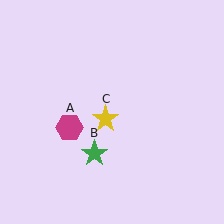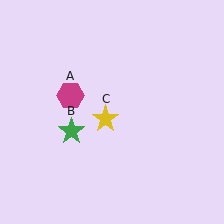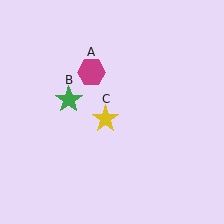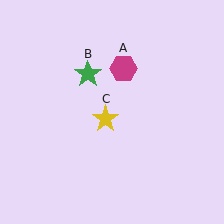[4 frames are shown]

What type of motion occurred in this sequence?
The magenta hexagon (object A), green star (object B) rotated clockwise around the center of the scene.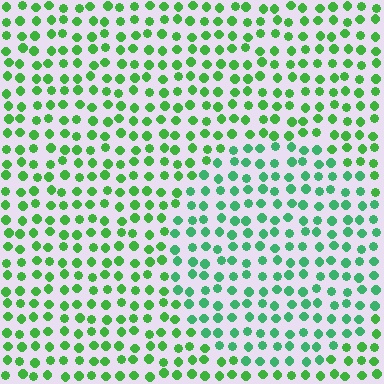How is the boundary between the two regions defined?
The boundary is defined purely by a slight shift in hue (about 26 degrees). Spacing, size, and orientation are identical on both sides.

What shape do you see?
I see a circle.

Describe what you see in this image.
The image is filled with small green elements in a uniform arrangement. A circle-shaped region is visible where the elements are tinted to a slightly different hue, forming a subtle color boundary.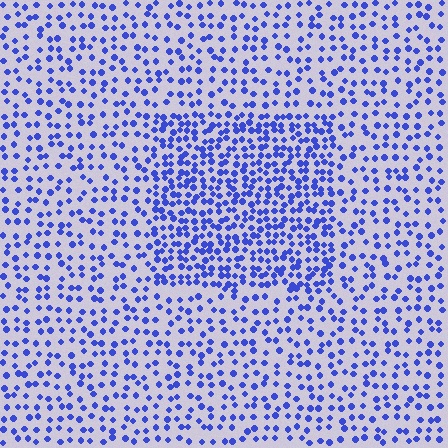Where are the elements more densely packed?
The elements are more densely packed inside the rectangle boundary.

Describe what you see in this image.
The image contains small blue elements arranged at two different densities. A rectangle-shaped region is visible where the elements are more densely packed than the surrounding area.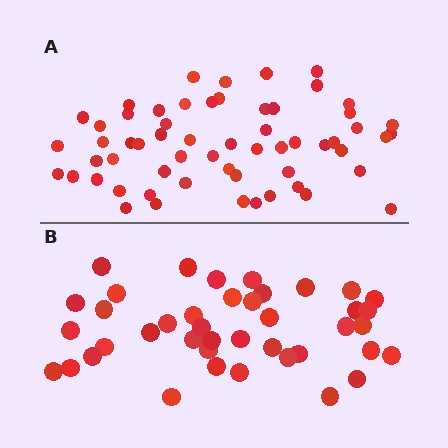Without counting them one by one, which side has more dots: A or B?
Region A (the top region) has more dots.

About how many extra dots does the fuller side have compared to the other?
Region A has approximately 20 more dots than region B.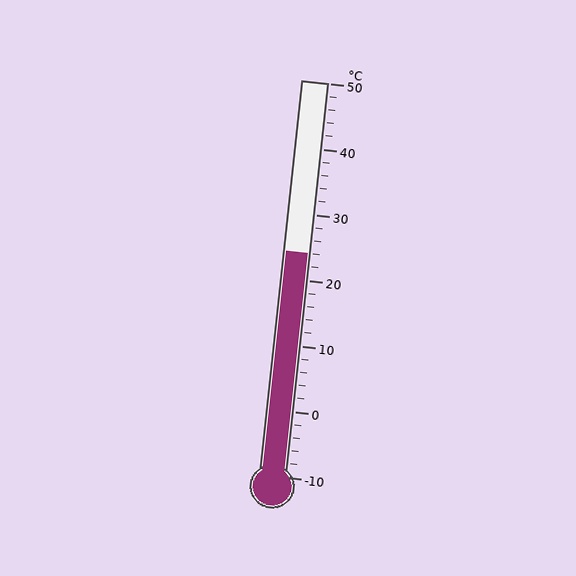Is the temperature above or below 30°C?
The temperature is below 30°C.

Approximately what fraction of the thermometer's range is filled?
The thermometer is filled to approximately 55% of its range.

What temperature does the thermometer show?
The thermometer shows approximately 24°C.